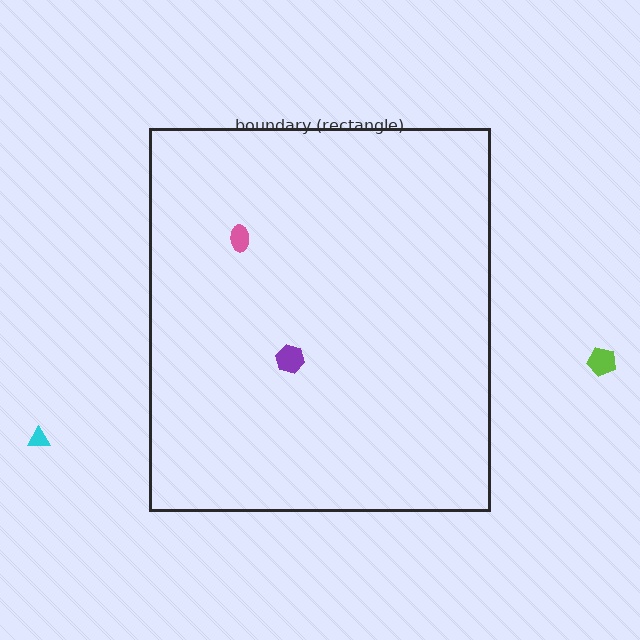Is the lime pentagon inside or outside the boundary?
Outside.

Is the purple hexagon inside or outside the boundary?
Inside.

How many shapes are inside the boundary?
2 inside, 2 outside.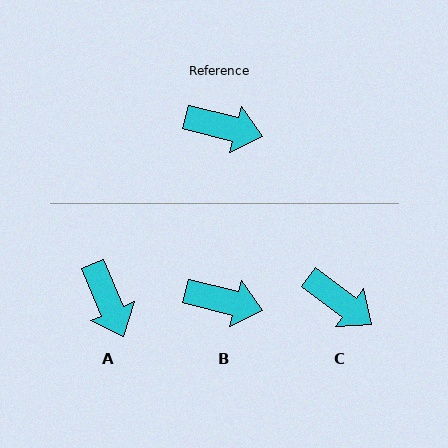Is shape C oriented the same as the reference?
No, it is off by about 22 degrees.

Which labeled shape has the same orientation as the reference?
B.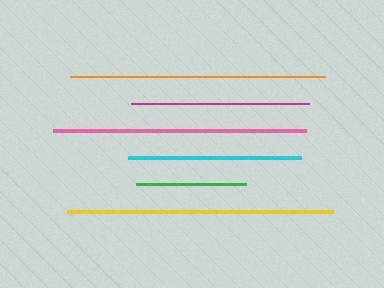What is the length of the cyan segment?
The cyan segment is approximately 173 pixels long.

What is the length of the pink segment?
The pink segment is approximately 253 pixels long.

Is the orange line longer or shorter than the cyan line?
The orange line is longer than the cyan line.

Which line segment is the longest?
The yellow line is the longest at approximately 265 pixels.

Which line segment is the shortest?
The green line is the shortest at approximately 110 pixels.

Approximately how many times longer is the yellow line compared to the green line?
The yellow line is approximately 2.4 times the length of the green line.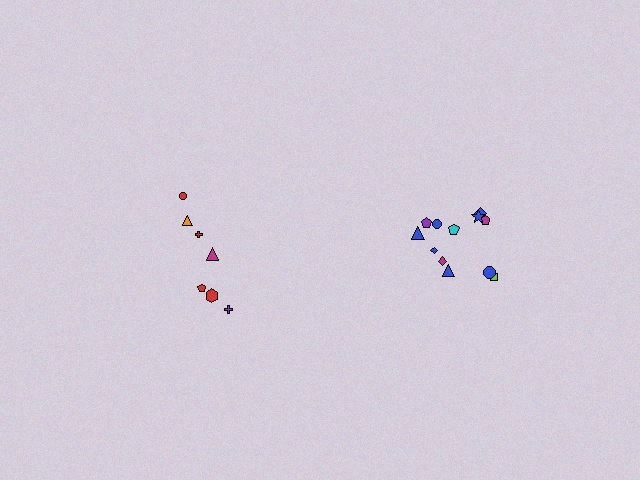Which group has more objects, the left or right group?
The right group.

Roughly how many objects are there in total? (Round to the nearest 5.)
Roughly 20 objects in total.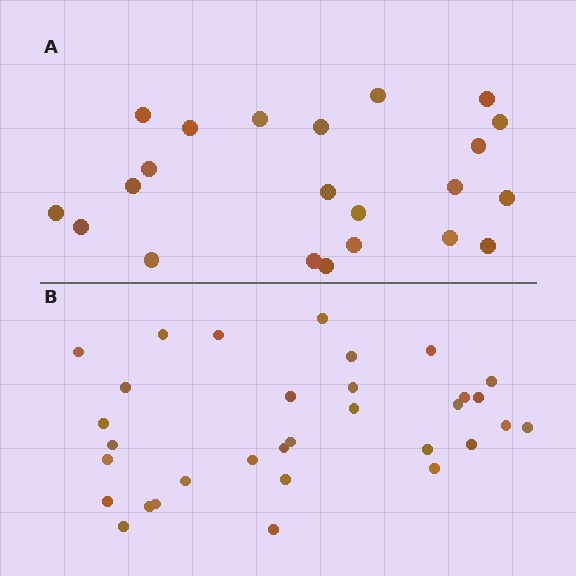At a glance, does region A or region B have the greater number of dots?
Region B (the bottom region) has more dots.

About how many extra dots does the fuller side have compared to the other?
Region B has roughly 10 or so more dots than region A.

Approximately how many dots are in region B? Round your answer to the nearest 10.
About 30 dots. (The exact count is 32, which rounds to 30.)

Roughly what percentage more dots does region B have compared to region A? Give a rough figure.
About 45% more.